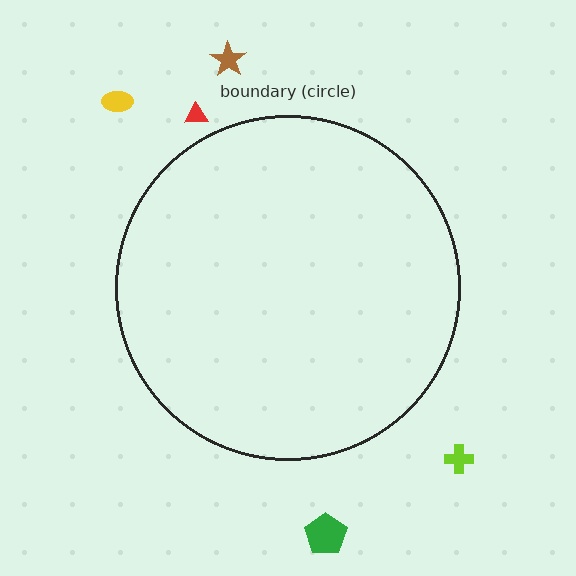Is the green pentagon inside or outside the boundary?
Outside.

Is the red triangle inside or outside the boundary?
Outside.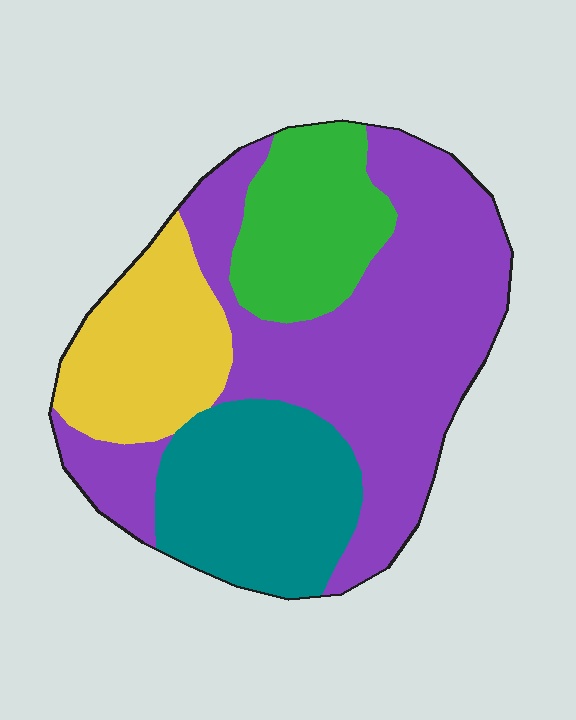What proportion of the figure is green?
Green takes up about one sixth (1/6) of the figure.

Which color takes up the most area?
Purple, at roughly 45%.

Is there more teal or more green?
Teal.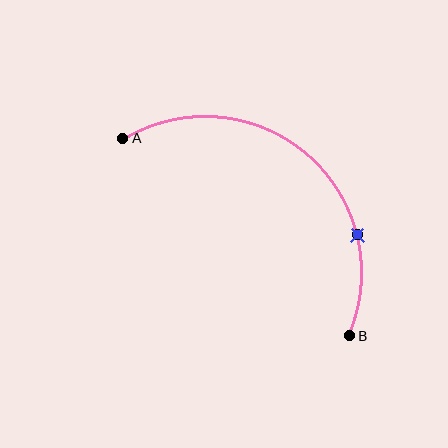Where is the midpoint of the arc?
The arc midpoint is the point on the curve farthest from the straight line joining A and B. It sits above and to the right of that line.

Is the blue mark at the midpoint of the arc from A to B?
No. The blue mark lies on the arc but is closer to endpoint B. The arc midpoint would be at the point on the curve equidistant along the arc from both A and B.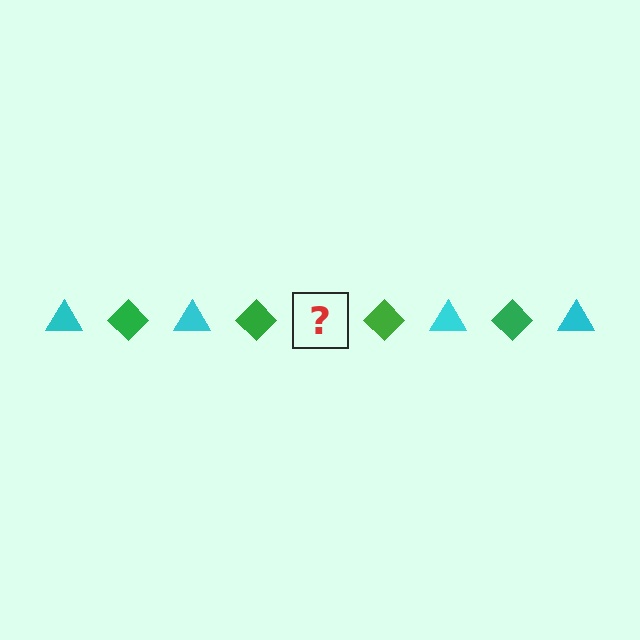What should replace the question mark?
The question mark should be replaced with a cyan triangle.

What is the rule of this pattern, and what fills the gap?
The rule is that the pattern alternates between cyan triangle and green diamond. The gap should be filled with a cyan triangle.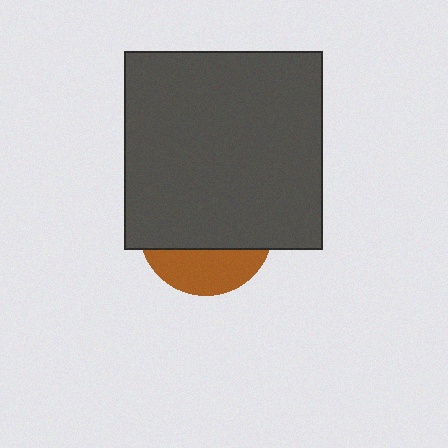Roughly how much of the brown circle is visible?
A small part of it is visible (roughly 31%).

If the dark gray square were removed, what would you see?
You would see the complete brown circle.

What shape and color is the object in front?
The object in front is a dark gray square.